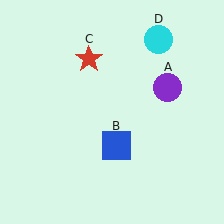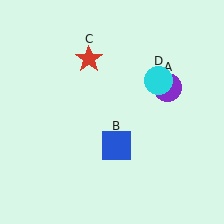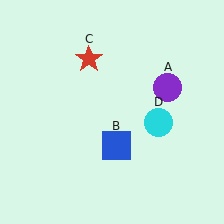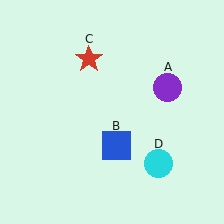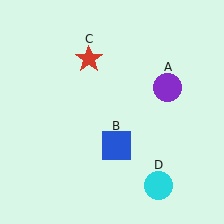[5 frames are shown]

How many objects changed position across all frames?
1 object changed position: cyan circle (object D).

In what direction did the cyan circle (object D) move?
The cyan circle (object D) moved down.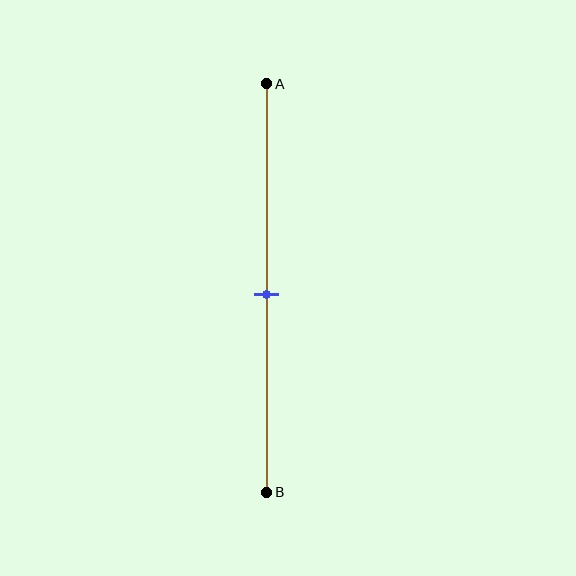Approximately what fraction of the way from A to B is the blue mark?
The blue mark is approximately 50% of the way from A to B.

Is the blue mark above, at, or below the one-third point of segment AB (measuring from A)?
The blue mark is below the one-third point of segment AB.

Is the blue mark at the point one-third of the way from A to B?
No, the mark is at about 50% from A, not at the 33% one-third point.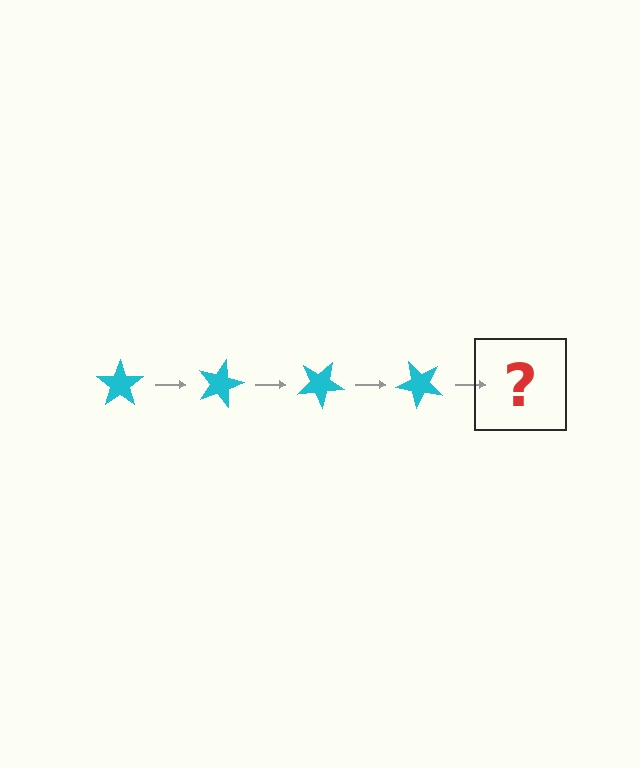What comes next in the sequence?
The next element should be a cyan star rotated 60 degrees.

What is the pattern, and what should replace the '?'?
The pattern is that the star rotates 15 degrees each step. The '?' should be a cyan star rotated 60 degrees.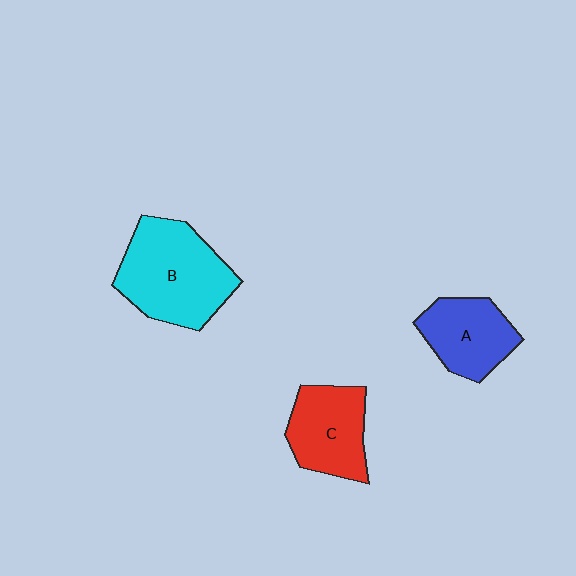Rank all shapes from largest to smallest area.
From largest to smallest: B (cyan), C (red), A (blue).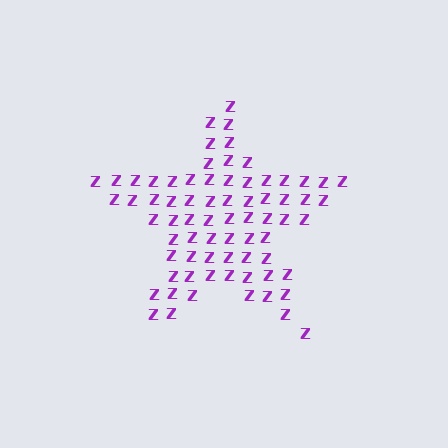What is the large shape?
The large shape is a star.